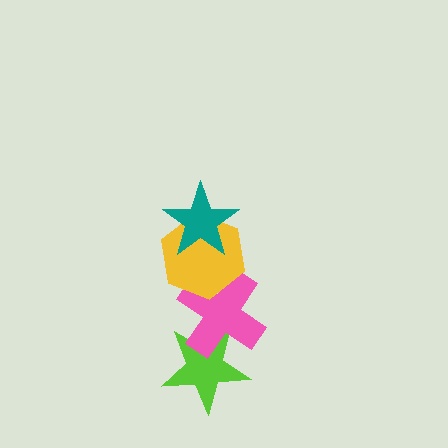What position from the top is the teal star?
The teal star is 1st from the top.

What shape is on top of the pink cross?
The yellow hexagon is on top of the pink cross.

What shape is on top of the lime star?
The pink cross is on top of the lime star.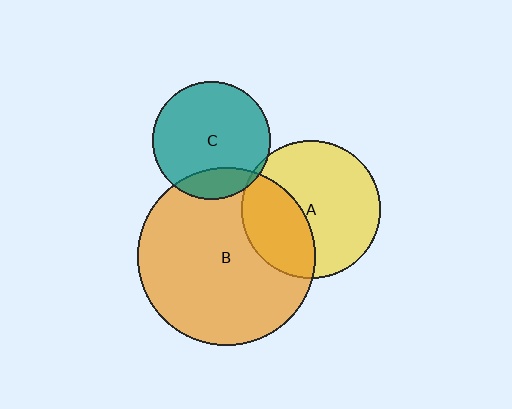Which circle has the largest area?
Circle B (orange).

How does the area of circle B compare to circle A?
Approximately 1.7 times.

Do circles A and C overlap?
Yes.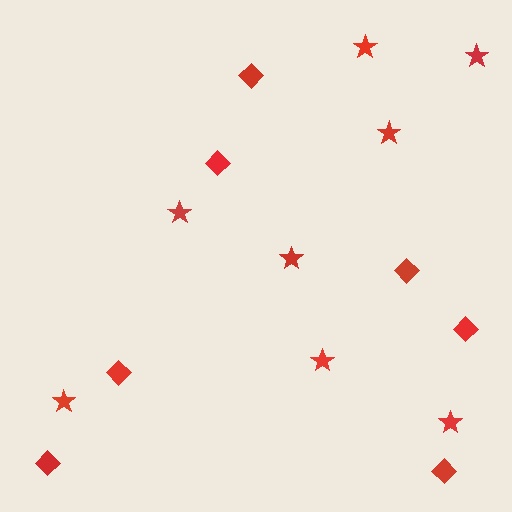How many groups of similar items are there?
There are 2 groups: one group of stars (8) and one group of diamonds (7).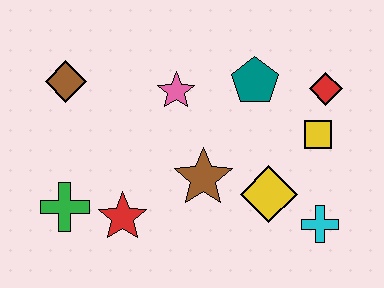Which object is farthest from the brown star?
The brown diamond is farthest from the brown star.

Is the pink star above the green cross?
Yes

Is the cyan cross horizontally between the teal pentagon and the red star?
No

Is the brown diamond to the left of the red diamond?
Yes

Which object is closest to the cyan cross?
The yellow diamond is closest to the cyan cross.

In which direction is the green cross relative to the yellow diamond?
The green cross is to the left of the yellow diamond.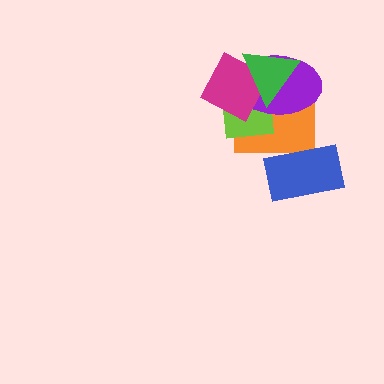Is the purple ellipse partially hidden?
Yes, it is partially covered by another shape.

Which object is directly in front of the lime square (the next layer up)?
The purple ellipse is directly in front of the lime square.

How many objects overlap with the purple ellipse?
4 objects overlap with the purple ellipse.